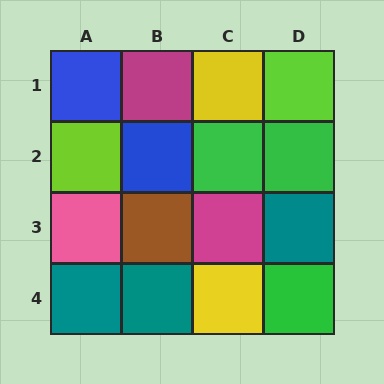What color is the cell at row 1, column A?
Blue.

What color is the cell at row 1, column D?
Lime.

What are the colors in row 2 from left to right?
Lime, blue, green, green.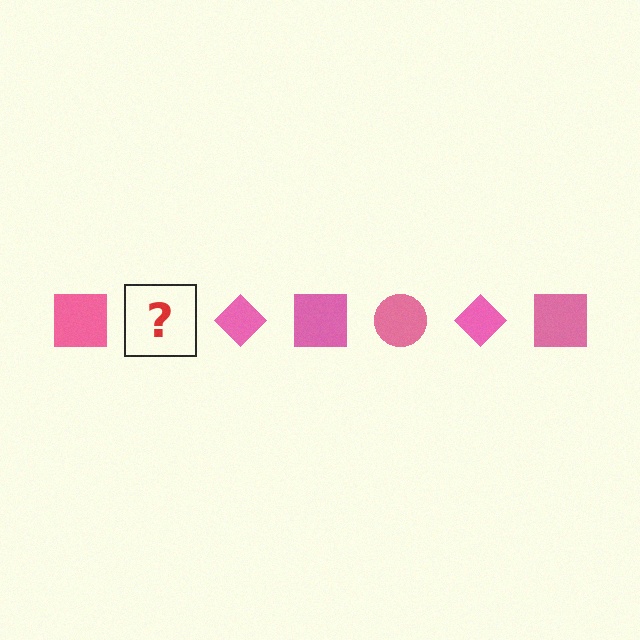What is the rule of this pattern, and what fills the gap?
The rule is that the pattern cycles through square, circle, diamond shapes in pink. The gap should be filled with a pink circle.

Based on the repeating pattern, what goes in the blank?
The blank should be a pink circle.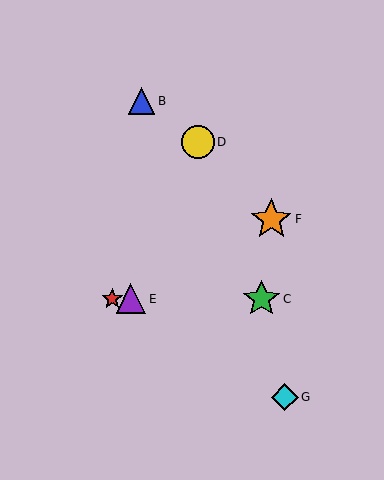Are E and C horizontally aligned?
Yes, both are at y≈299.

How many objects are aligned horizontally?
3 objects (A, C, E) are aligned horizontally.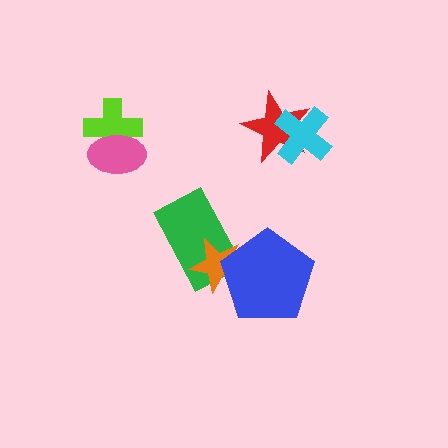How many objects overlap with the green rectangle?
2 objects overlap with the green rectangle.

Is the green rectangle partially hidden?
Yes, it is partially covered by another shape.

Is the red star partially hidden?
Yes, it is partially covered by another shape.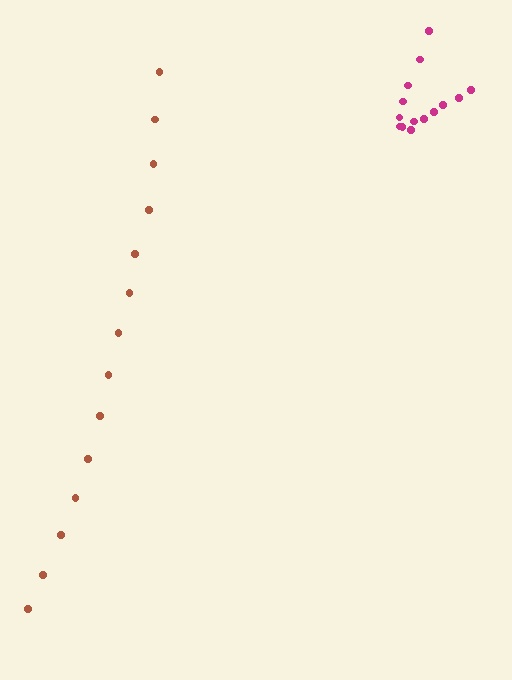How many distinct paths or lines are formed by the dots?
There are 2 distinct paths.